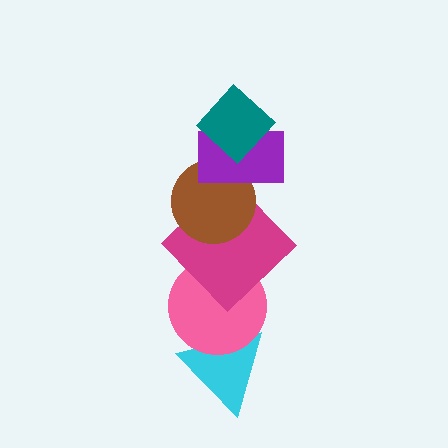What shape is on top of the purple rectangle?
The teal diamond is on top of the purple rectangle.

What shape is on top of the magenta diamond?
The brown circle is on top of the magenta diamond.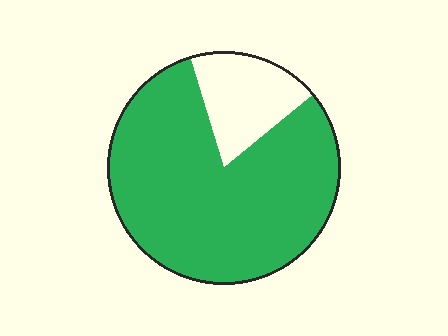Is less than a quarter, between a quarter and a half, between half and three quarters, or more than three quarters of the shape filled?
More than three quarters.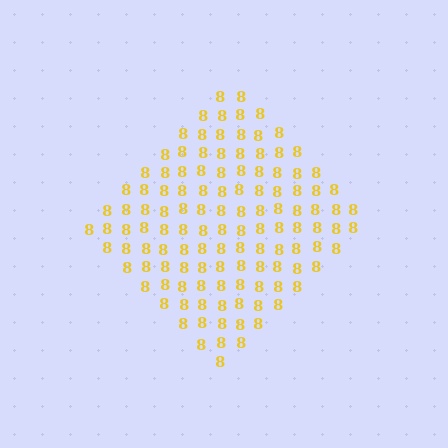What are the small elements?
The small elements are digit 8's.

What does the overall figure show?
The overall figure shows a diamond.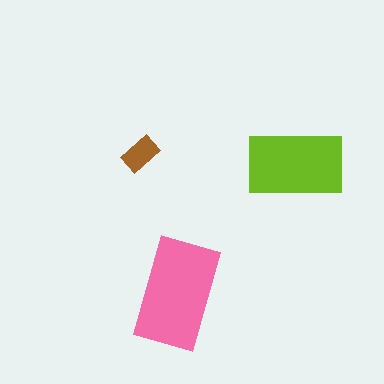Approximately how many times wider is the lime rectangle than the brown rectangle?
About 2.5 times wider.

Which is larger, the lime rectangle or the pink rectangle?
The pink one.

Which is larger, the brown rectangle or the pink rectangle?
The pink one.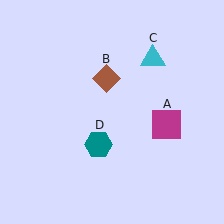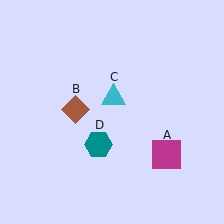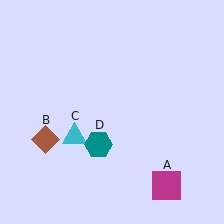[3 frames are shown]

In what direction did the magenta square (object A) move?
The magenta square (object A) moved down.